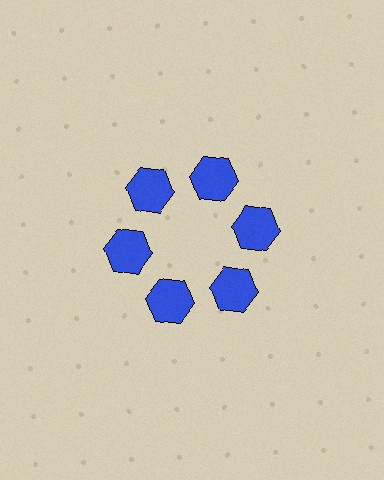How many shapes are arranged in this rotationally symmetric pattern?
There are 6 shapes, arranged in 6 groups of 1.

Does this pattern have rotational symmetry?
Yes, this pattern has 6-fold rotational symmetry. It looks the same after rotating 60 degrees around the center.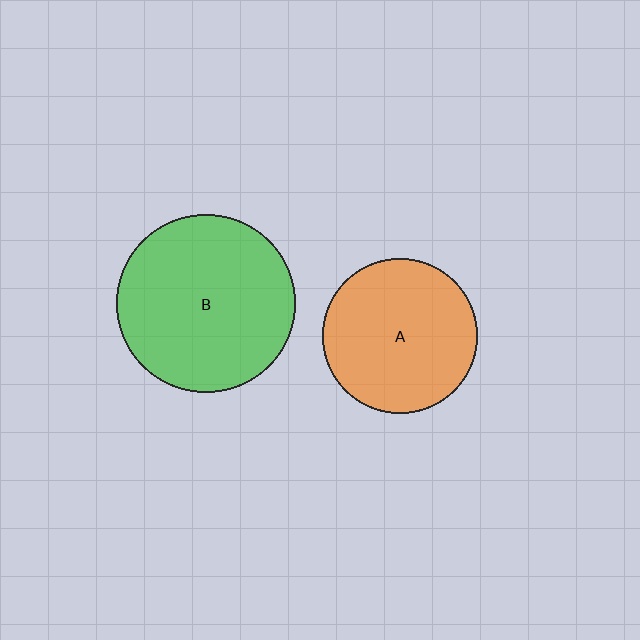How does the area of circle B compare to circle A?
Approximately 1.3 times.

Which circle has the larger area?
Circle B (green).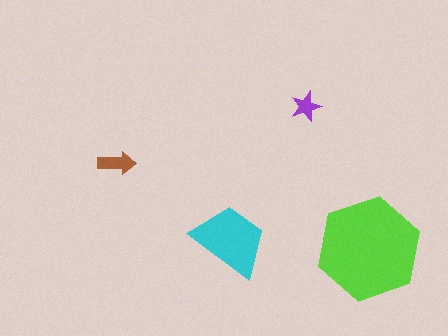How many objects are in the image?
There are 4 objects in the image.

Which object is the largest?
The lime hexagon.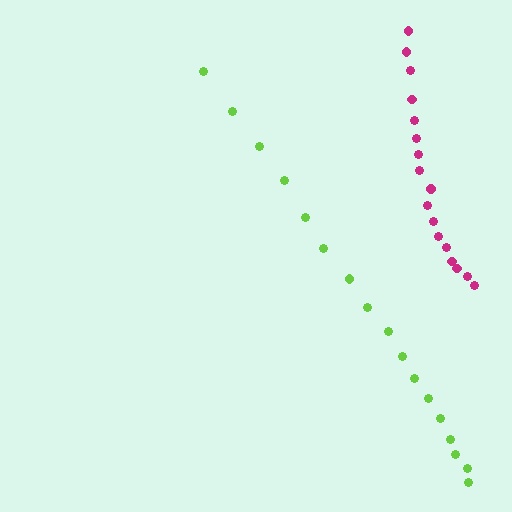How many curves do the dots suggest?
There are 2 distinct paths.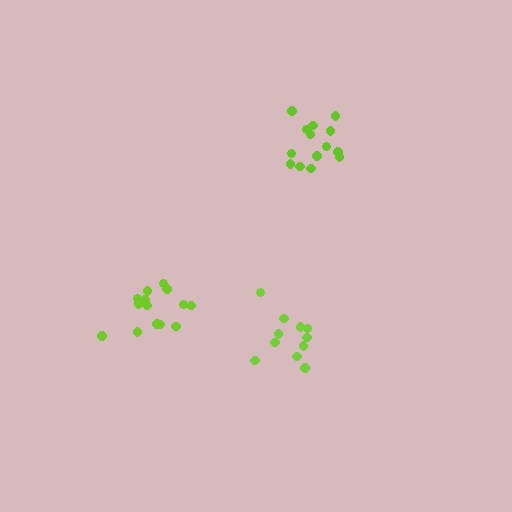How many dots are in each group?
Group 1: 14 dots, Group 2: 11 dots, Group 3: 14 dots (39 total).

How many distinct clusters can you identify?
There are 3 distinct clusters.